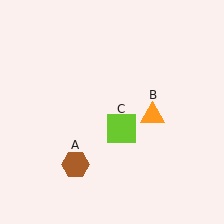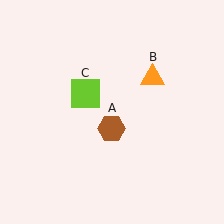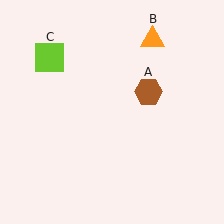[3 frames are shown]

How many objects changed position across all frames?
3 objects changed position: brown hexagon (object A), orange triangle (object B), lime square (object C).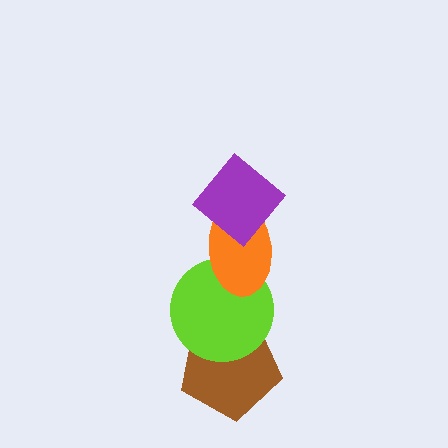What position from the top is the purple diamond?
The purple diamond is 1st from the top.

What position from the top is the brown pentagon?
The brown pentagon is 4th from the top.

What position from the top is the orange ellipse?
The orange ellipse is 2nd from the top.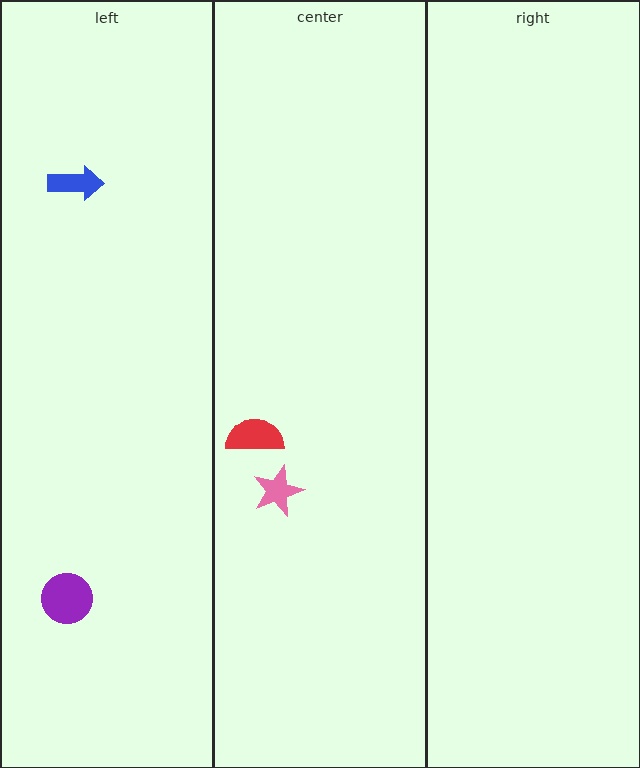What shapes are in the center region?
The red semicircle, the pink star.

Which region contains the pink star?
The center region.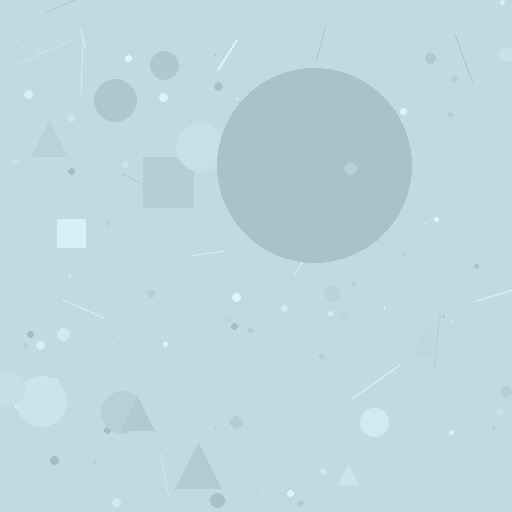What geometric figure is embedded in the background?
A circle is embedded in the background.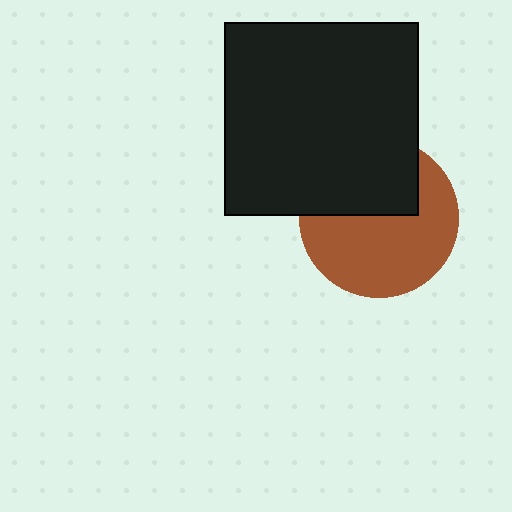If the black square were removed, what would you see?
You would see the complete brown circle.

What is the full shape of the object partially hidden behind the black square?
The partially hidden object is a brown circle.